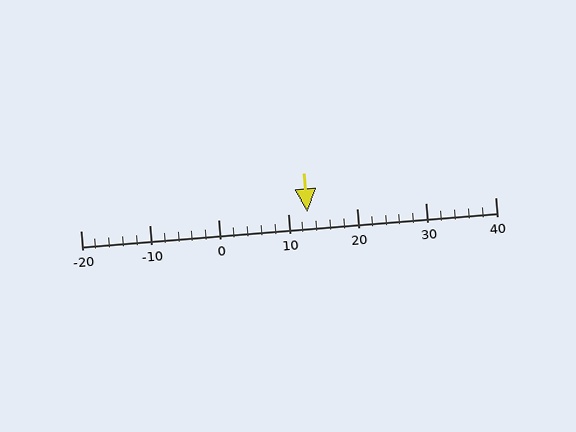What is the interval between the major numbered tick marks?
The major tick marks are spaced 10 units apart.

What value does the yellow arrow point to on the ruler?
The yellow arrow points to approximately 13.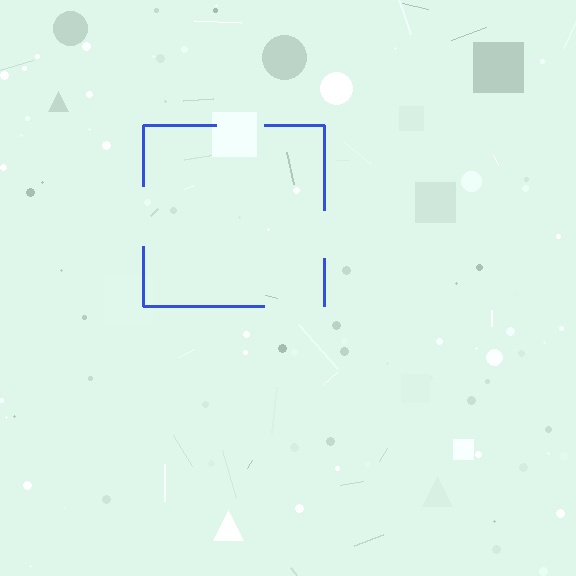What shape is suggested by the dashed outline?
The dashed outline suggests a square.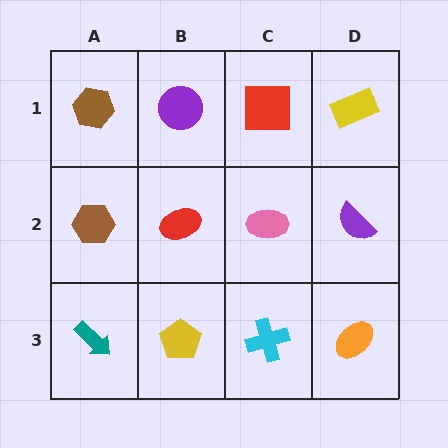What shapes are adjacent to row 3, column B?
A red ellipse (row 2, column B), a teal arrow (row 3, column A), a cyan cross (row 3, column C).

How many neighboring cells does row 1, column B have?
3.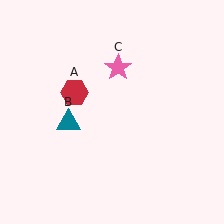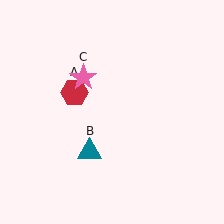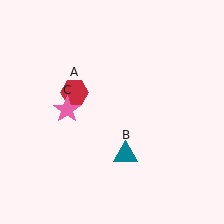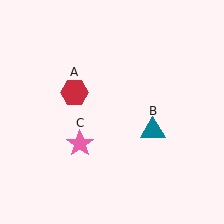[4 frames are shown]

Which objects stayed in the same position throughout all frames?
Red hexagon (object A) remained stationary.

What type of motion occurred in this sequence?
The teal triangle (object B), pink star (object C) rotated counterclockwise around the center of the scene.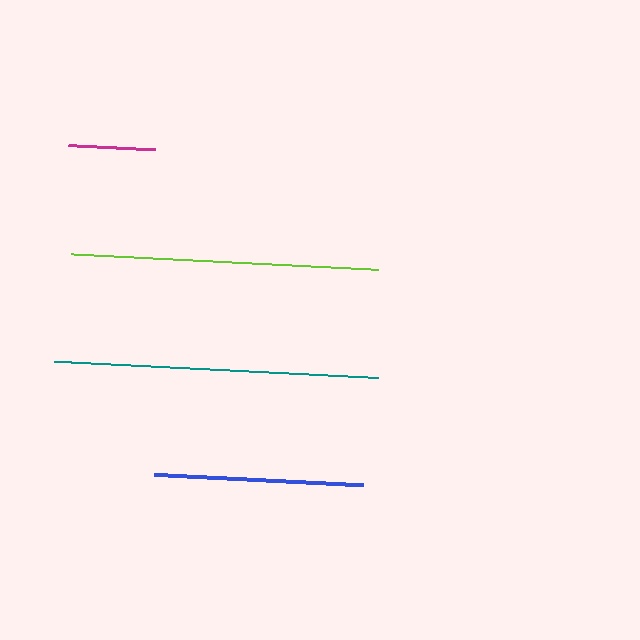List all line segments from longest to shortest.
From longest to shortest: teal, lime, blue, magenta.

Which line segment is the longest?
The teal line is the longest at approximately 325 pixels.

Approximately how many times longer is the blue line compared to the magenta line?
The blue line is approximately 2.4 times the length of the magenta line.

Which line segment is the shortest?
The magenta line is the shortest at approximately 87 pixels.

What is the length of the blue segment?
The blue segment is approximately 209 pixels long.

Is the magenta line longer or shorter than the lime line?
The lime line is longer than the magenta line.